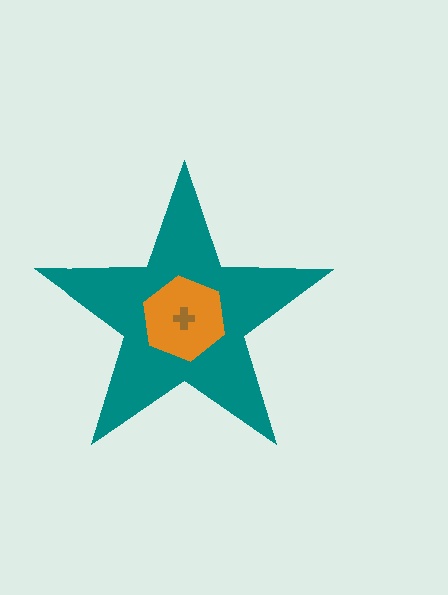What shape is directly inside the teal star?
The orange hexagon.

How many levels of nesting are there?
3.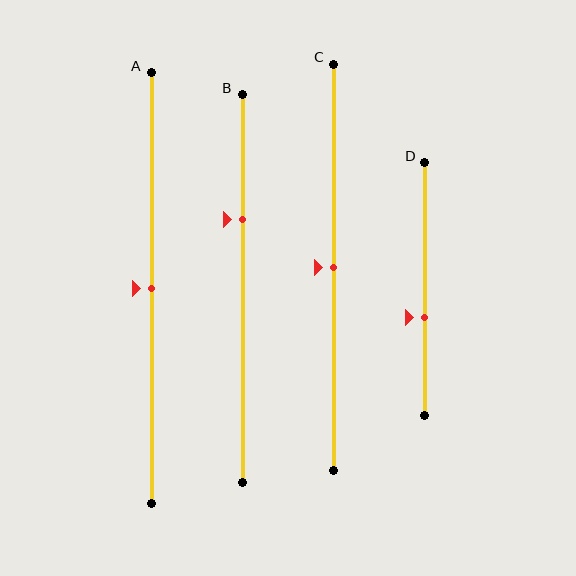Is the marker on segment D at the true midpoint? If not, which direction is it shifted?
No, the marker on segment D is shifted downward by about 11% of the segment length.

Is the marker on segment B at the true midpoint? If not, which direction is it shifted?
No, the marker on segment B is shifted upward by about 18% of the segment length.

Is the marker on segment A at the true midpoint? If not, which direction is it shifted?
Yes, the marker on segment A is at the true midpoint.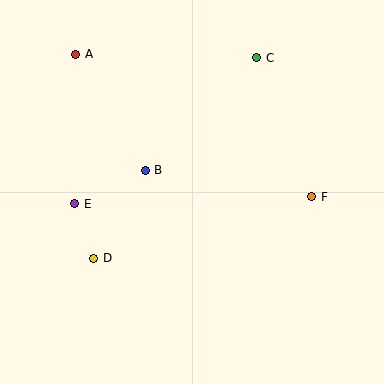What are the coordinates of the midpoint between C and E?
The midpoint between C and E is at (166, 131).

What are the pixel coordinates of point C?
Point C is at (257, 58).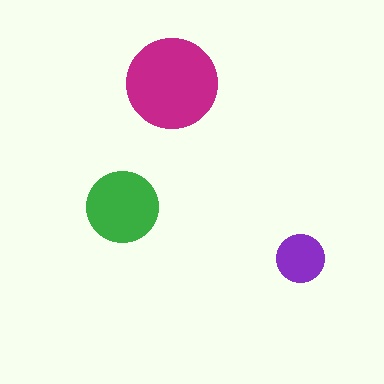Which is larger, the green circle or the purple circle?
The green one.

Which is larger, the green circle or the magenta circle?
The magenta one.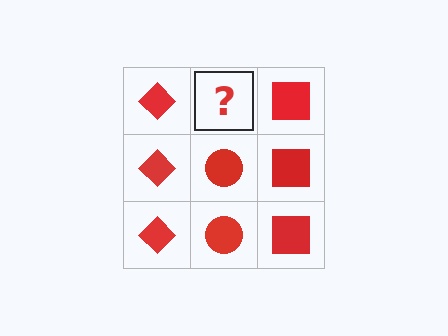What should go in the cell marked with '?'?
The missing cell should contain a red circle.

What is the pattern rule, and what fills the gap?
The rule is that each column has a consistent shape. The gap should be filled with a red circle.